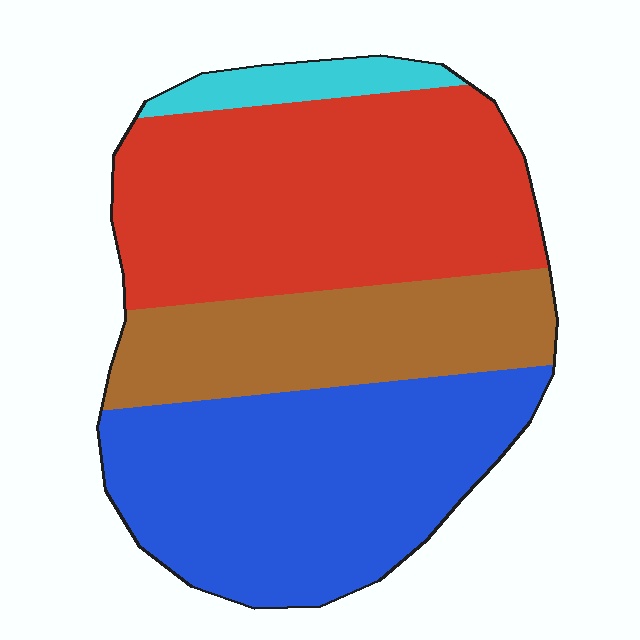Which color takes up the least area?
Cyan, at roughly 5%.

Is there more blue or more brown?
Blue.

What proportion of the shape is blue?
Blue takes up about three eighths (3/8) of the shape.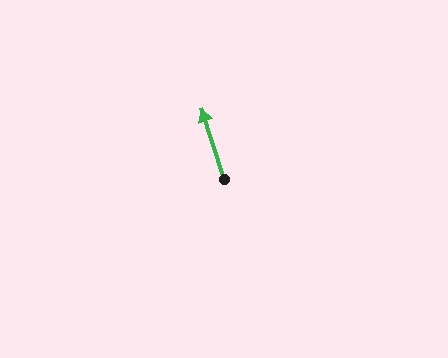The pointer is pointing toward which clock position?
Roughly 11 o'clock.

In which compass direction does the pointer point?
North.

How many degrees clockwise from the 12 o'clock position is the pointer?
Approximately 343 degrees.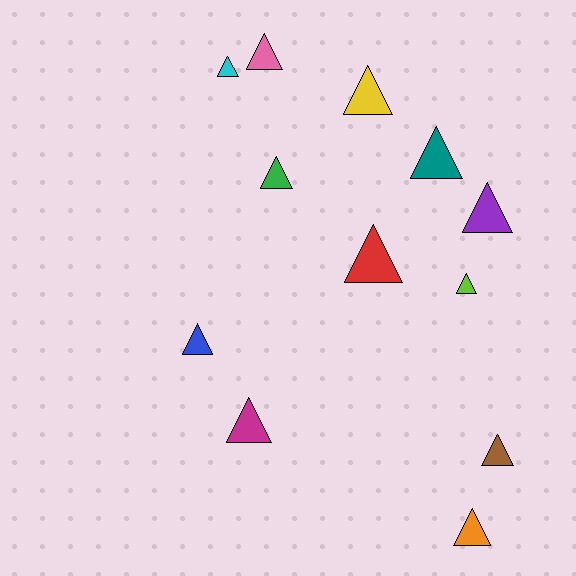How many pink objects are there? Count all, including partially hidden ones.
There is 1 pink object.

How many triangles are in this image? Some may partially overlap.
There are 12 triangles.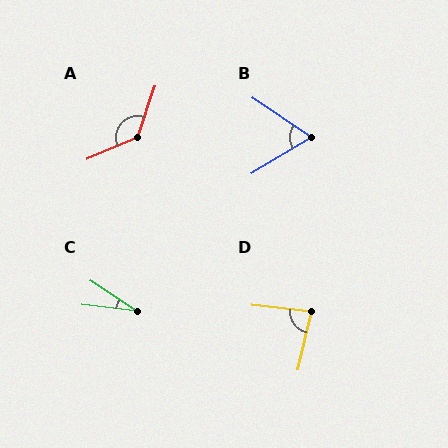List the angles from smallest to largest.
C (26°), B (65°), D (83°), A (132°).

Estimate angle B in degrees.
Approximately 65 degrees.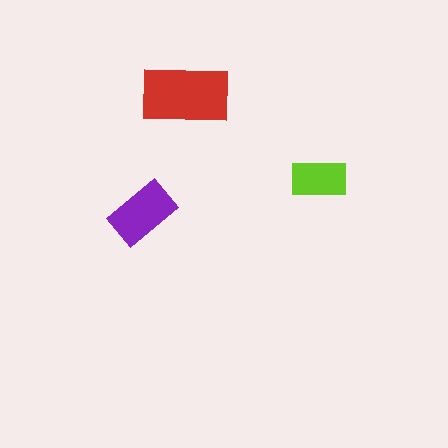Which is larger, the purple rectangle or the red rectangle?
The red one.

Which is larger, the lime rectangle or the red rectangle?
The red one.